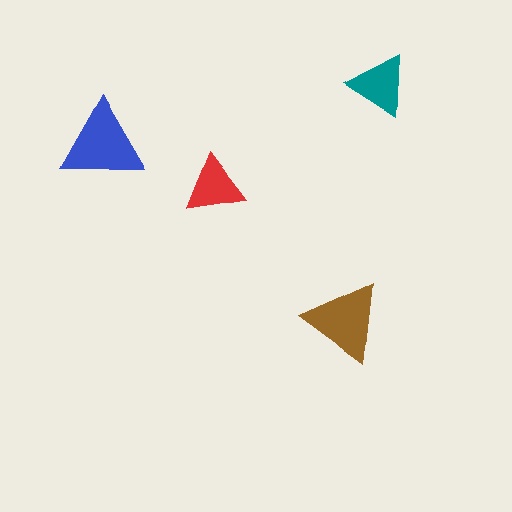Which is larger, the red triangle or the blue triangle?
The blue one.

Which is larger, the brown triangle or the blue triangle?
The blue one.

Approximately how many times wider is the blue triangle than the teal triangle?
About 1.5 times wider.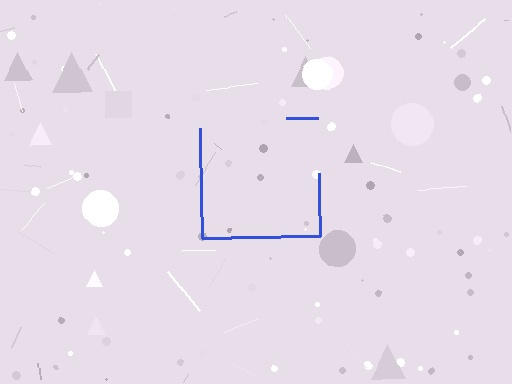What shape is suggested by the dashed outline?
The dashed outline suggests a square.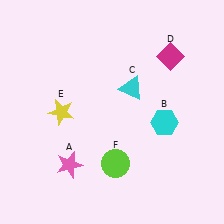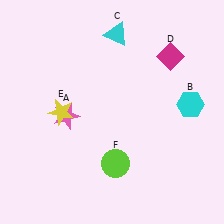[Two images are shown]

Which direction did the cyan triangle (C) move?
The cyan triangle (C) moved up.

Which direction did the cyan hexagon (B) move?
The cyan hexagon (B) moved right.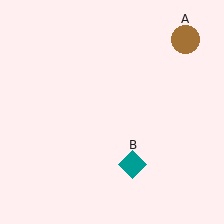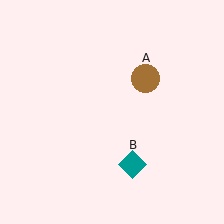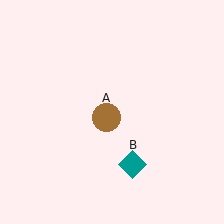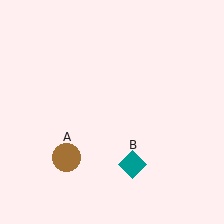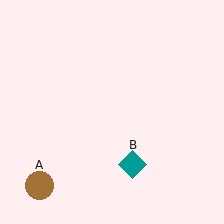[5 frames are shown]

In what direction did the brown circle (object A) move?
The brown circle (object A) moved down and to the left.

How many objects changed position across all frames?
1 object changed position: brown circle (object A).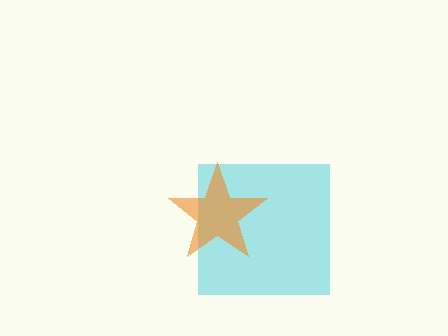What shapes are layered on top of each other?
The layered shapes are: a cyan square, an orange star.